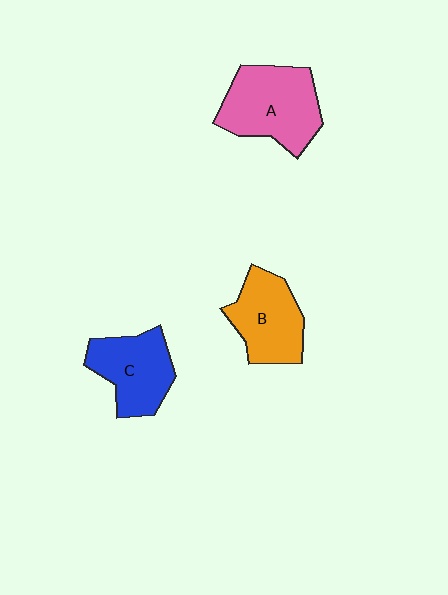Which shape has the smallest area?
Shape C (blue).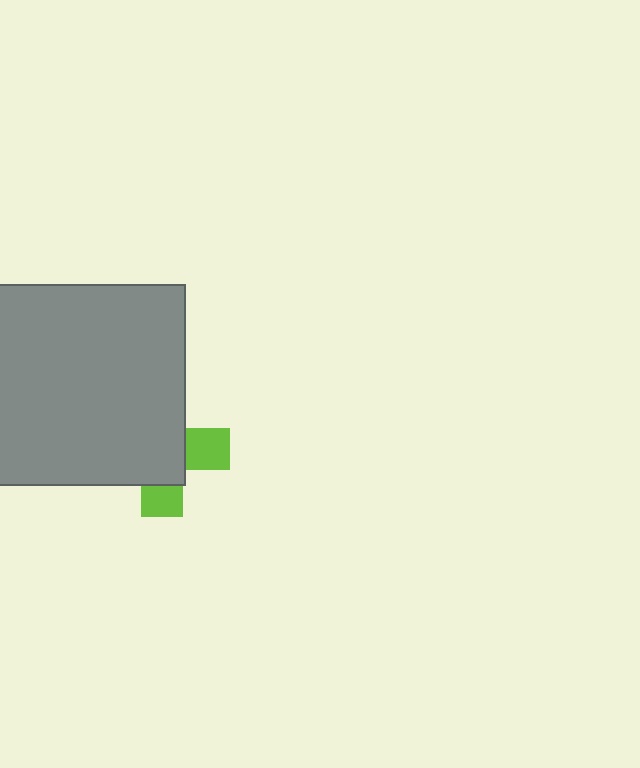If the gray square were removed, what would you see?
You would see the complete lime cross.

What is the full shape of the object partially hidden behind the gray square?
The partially hidden object is a lime cross.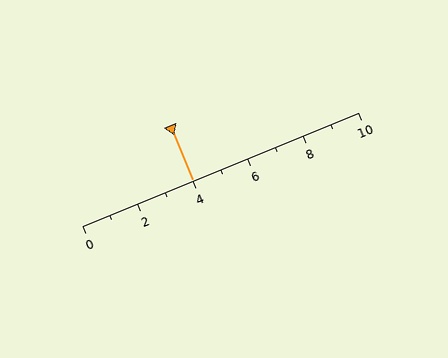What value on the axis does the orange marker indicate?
The marker indicates approximately 4.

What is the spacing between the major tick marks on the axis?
The major ticks are spaced 2 apart.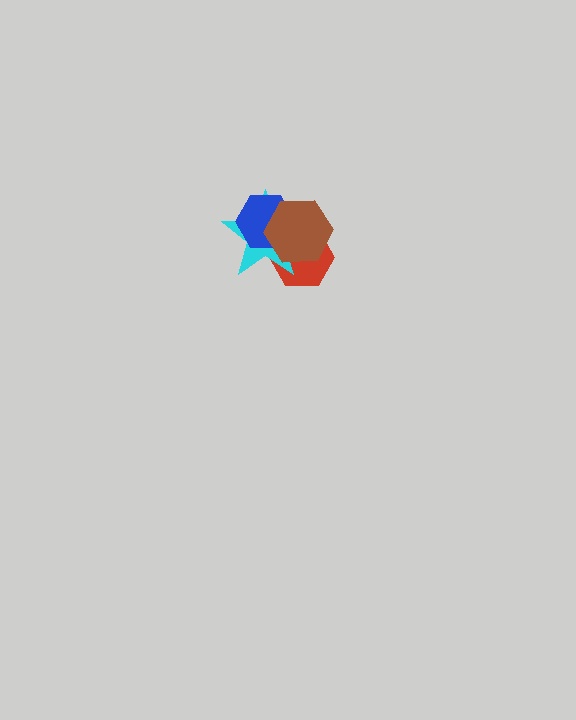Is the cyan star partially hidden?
Yes, it is partially covered by another shape.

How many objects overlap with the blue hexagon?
3 objects overlap with the blue hexagon.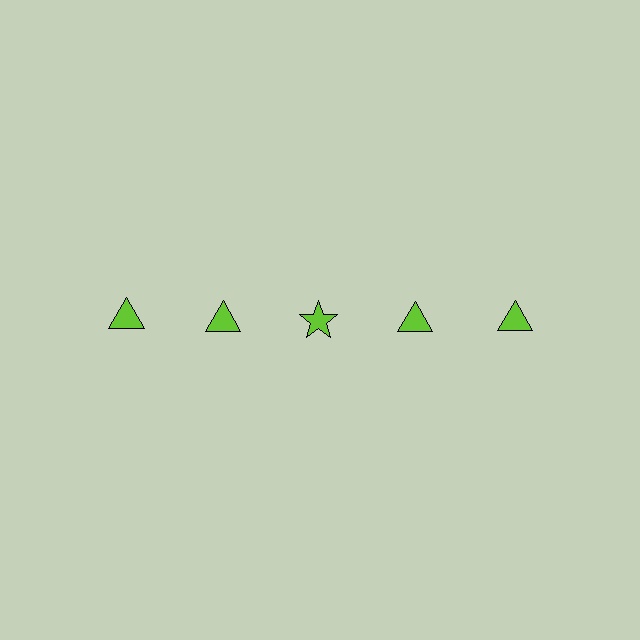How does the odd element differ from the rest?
It has a different shape: star instead of triangle.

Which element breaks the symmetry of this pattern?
The lime star in the top row, center column breaks the symmetry. All other shapes are lime triangles.